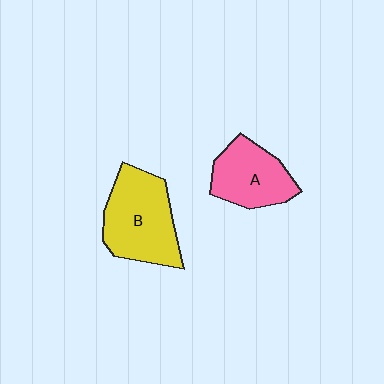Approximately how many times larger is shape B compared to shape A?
Approximately 1.4 times.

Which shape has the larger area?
Shape B (yellow).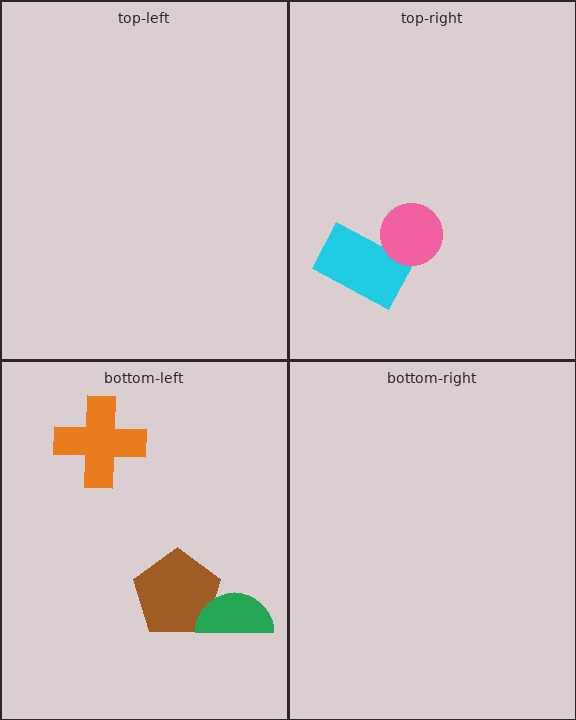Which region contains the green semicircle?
The bottom-left region.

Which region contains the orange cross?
The bottom-left region.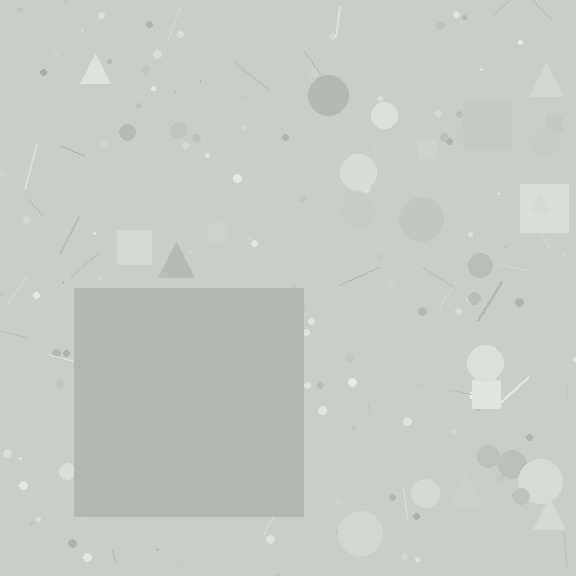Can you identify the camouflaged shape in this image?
The camouflaged shape is a square.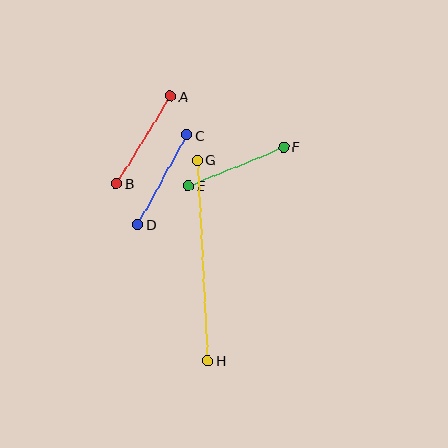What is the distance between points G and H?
The distance is approximately 201 pixels.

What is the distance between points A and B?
The distance is approximately 103 pixels.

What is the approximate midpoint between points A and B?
The midpoint is at approximately (143, 140) pixels.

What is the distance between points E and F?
The distance is approximately 103 pixels.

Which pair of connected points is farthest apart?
Points G and H are farthest apart.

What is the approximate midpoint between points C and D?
The midpoint is at approximately (162, 180) pixels.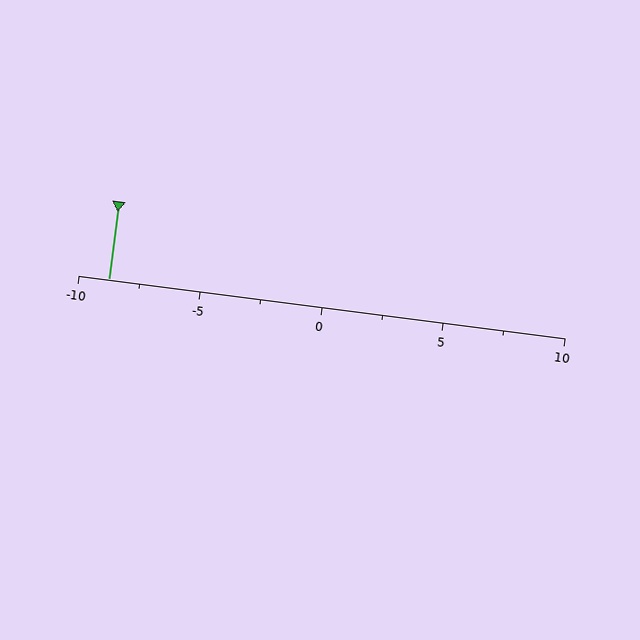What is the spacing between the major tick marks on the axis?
The major ticks are spaced 5 apart.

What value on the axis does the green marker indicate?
The marker indicates approximately -8.8.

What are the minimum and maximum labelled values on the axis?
The axis runs from -10 to 10.